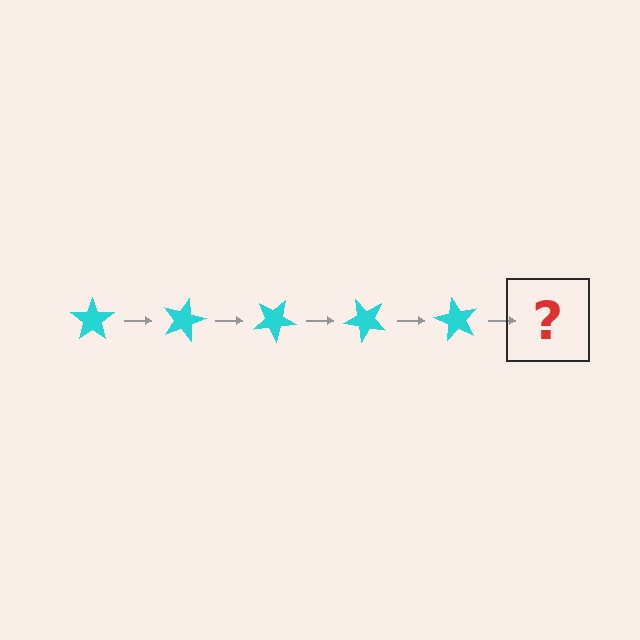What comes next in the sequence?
The next element should be a cyan star rotated 75 degrees.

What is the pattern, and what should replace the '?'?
The pattern is that the star rotates 15 degrees each step. The '?' should be a cyan star rotated 75 degrees.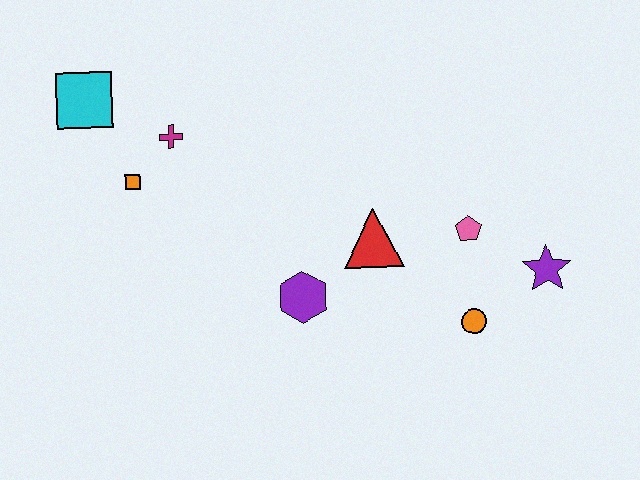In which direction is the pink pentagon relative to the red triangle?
The pink pentagon is to the right of the red triangle.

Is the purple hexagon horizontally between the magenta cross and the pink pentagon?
Yes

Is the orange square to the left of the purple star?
Yes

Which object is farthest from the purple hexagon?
The cyan square is farthest from the purple hexagon.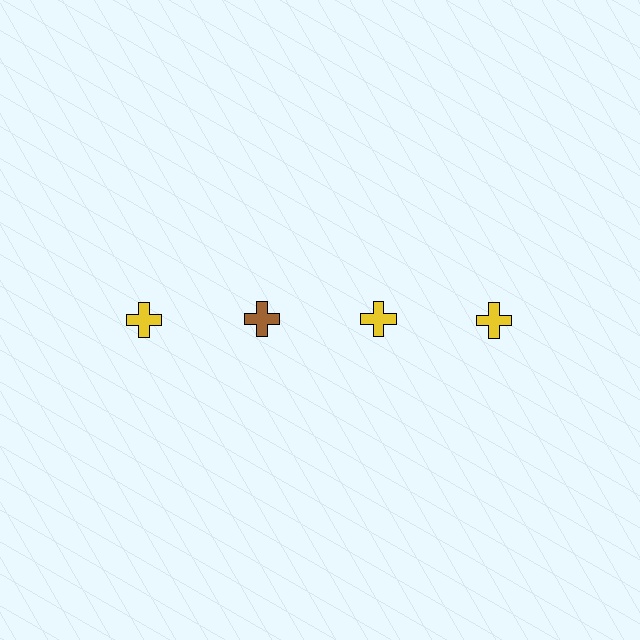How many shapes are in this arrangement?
There are 4 shapes arranged in a grid pattern.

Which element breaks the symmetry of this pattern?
The brown cross in the top row, second from left column breaks the symmetry. All other shapes are yellow crosses.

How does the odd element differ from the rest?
It has a different color: brown instead of yellow.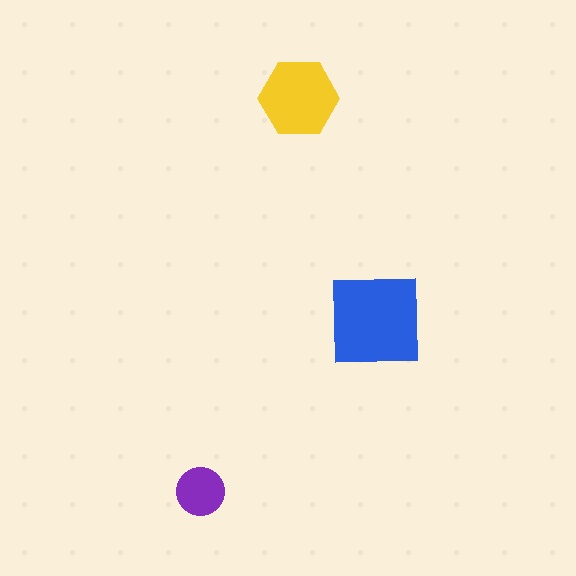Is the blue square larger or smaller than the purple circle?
Larger.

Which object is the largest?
The blue square.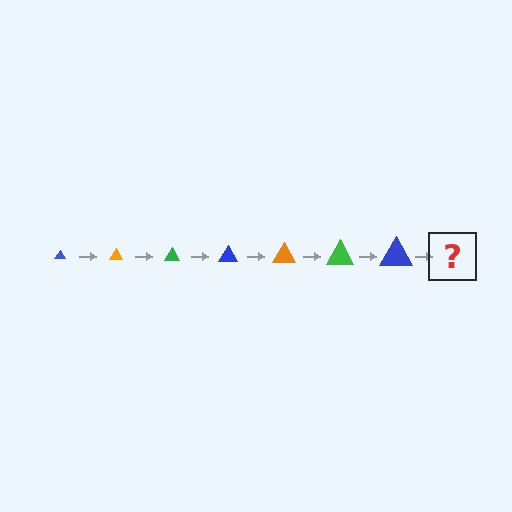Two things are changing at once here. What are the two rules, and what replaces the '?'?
The two rules are that the triangle grows larger each step and the color cycles through blue, orange, and green. The '?' should be an orange triangle, larger than the previous one.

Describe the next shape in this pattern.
It should be an orange triangle, larger than the previous one.